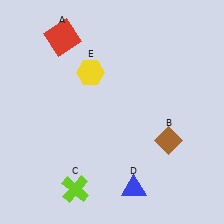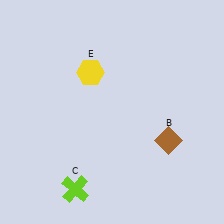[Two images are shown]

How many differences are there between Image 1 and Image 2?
There are 2 differences between the two images.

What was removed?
The blue triangle (D), the red square (A) were removed in Image 2.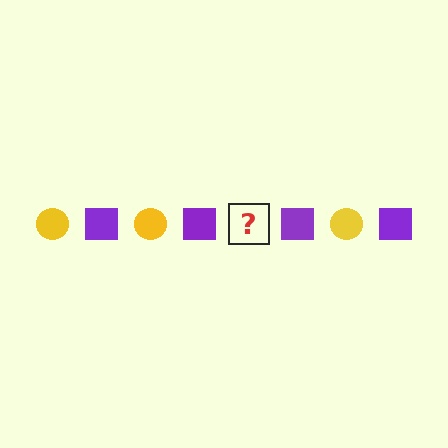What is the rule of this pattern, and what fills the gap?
The rule is that the pattern alternates between yellow circle and purple square. The gap should be filled with a yellow circle.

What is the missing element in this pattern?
The missing element is a yellow circle.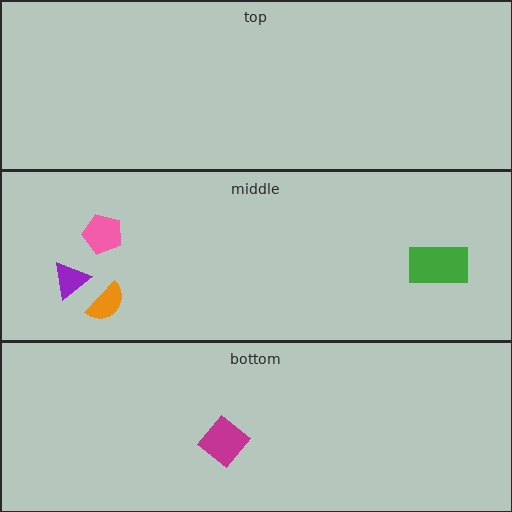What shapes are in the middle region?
The green rectangle, the purple triangle, the pink pentagon, the orange semicircle.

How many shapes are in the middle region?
4.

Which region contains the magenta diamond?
The bottom region.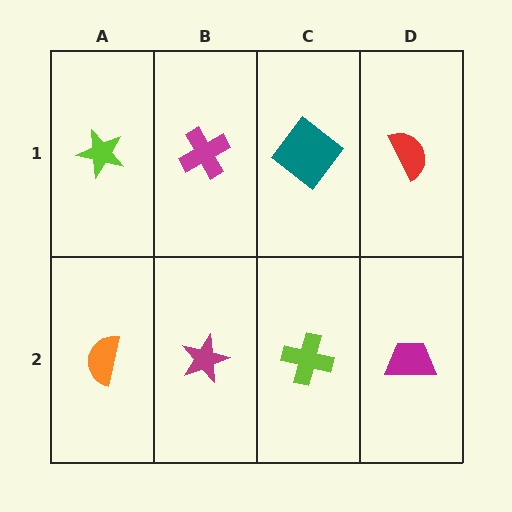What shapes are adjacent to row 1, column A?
An orange semicircle (row 2, column A), a magenta cross (row 1, column B).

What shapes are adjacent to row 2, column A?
A lime star (row 1, column A), a magenta star (row 2, column B).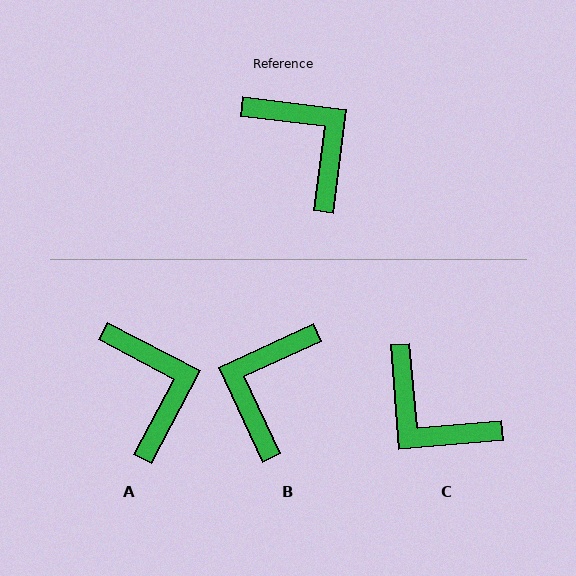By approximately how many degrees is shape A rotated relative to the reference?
Approximately 21 degrees clockwise.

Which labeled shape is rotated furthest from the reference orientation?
C, about 168 degrees away.